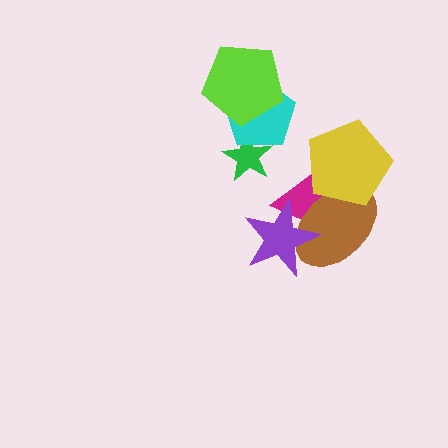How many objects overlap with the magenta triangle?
3 objects overlap with the magenta triangle.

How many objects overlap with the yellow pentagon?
2 objects overlap with the yellow pentagon.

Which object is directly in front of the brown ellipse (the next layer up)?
The yellow pentagon is directly in front of the brown ellipse.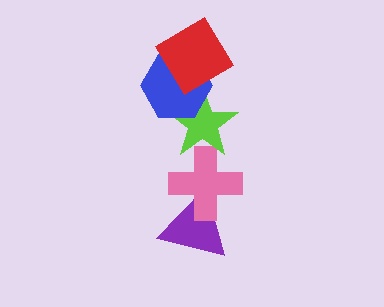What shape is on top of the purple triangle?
The pink cross is on top of the purple triangle.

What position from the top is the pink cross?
The pink cross is 4th from the top.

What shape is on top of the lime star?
The blue hexagon is on top of the lime star.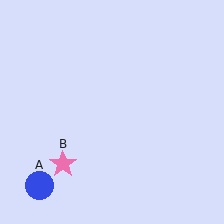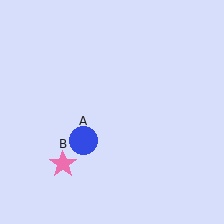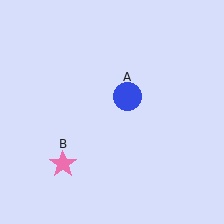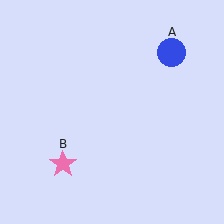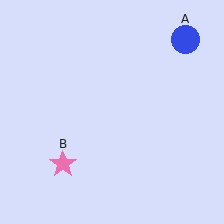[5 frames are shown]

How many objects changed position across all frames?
1 object changed position: blue circle (object A).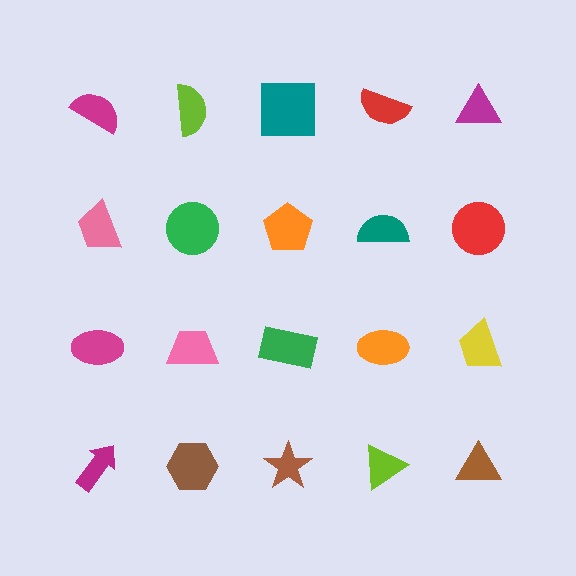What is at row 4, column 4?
A lime triangle.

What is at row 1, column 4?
A red semicircle.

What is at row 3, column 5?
A yellow trapezoid.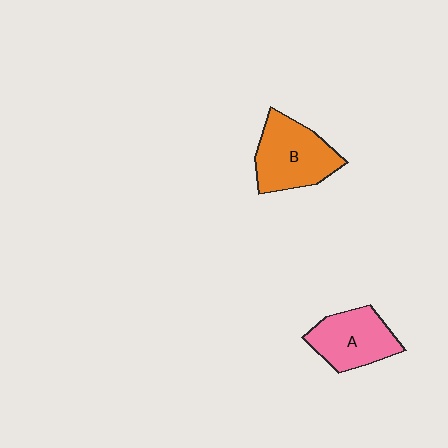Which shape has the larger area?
Shape B (orange).